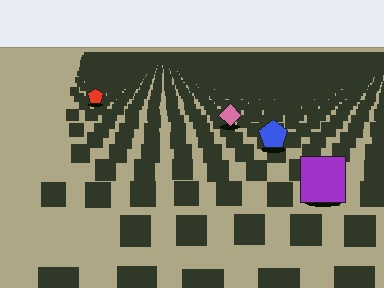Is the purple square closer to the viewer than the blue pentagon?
Yes. The purple square is closer — you can tell from the texture gradient: the ground texture is coarser near it.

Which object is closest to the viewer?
The purple square is closest. The texture marks near it are larger and more spread out.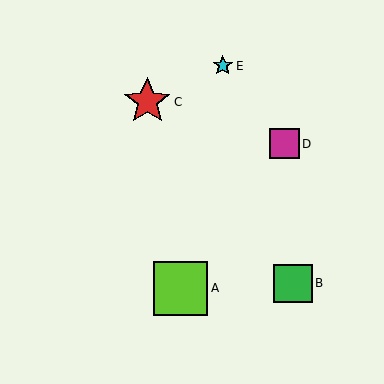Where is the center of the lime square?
The center of the lime square is at (181, 288).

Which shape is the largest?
The lime square (labeled A) is the largest.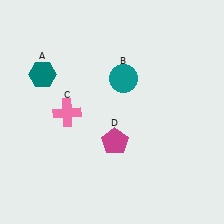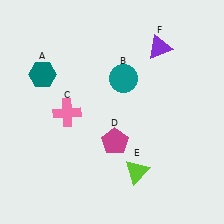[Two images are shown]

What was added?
A lime triangle (E), a purple triangle (F) were added in Image 2.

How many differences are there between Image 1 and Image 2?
There are 2 differences between the two images.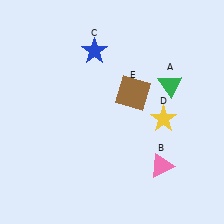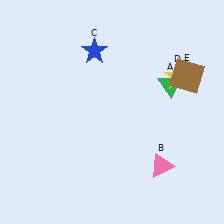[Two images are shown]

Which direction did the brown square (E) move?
The brown square (E) moved right.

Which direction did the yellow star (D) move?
The yellow star (D) moved up.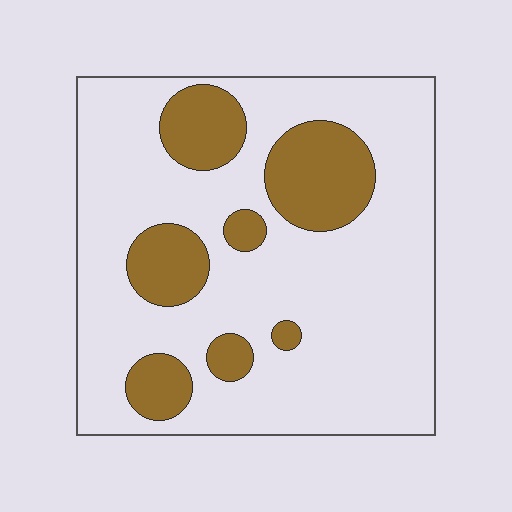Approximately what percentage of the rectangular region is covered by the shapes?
Approximately 20%.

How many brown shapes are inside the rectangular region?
7.